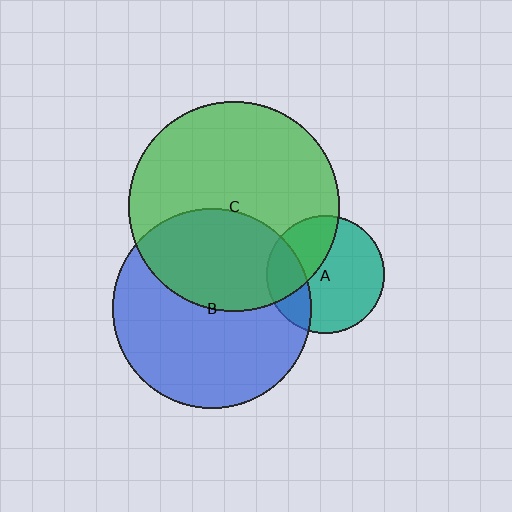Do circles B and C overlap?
Yes.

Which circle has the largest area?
Circle C (green).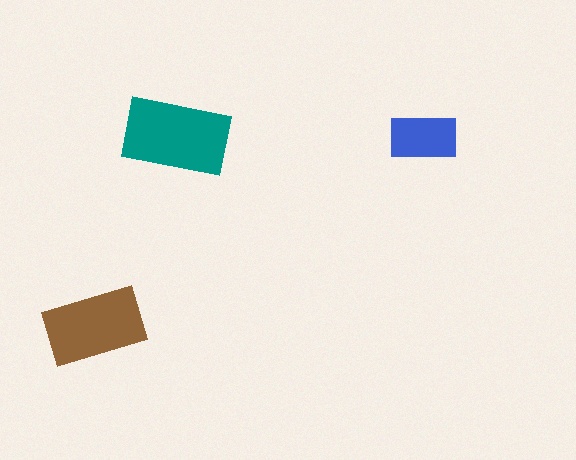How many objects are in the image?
There are 3 objects in the image.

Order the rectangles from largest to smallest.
the teal one, the brown one, the blue one.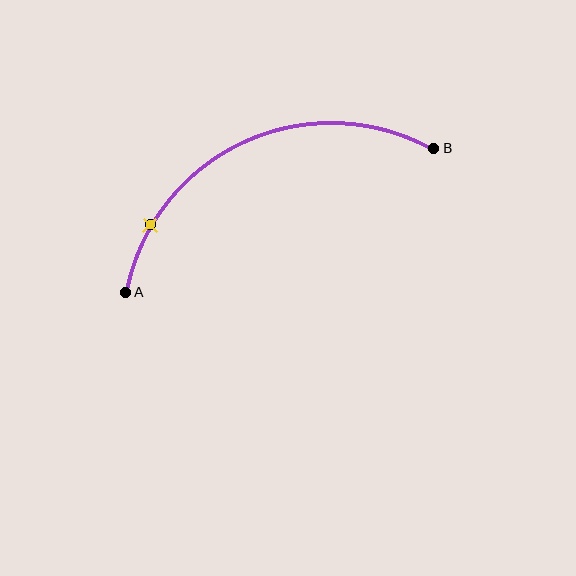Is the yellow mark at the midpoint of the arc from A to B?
No. The yellow mark lies on the arc but is closer to endpoint A. The arc midpoint would be at the point on the curve equidistant along the arc from both A and B.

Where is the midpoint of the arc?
The arc midpoint is the point on the curve farthest from the straight line joining A and B. It sits above that line.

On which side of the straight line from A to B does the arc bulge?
The arc bulges above the straight line connecting A and B.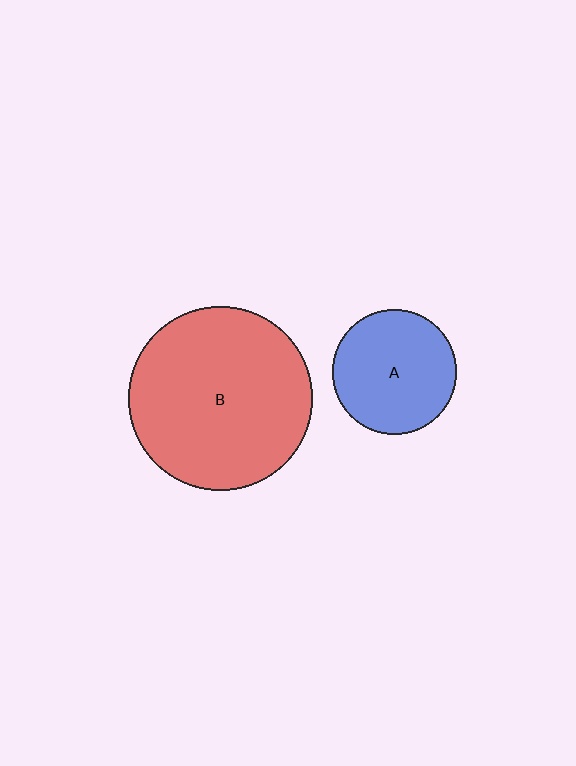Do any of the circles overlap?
No, none of the circles overlap.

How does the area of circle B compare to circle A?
Approximately 2.2 times.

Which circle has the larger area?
Circle B (red).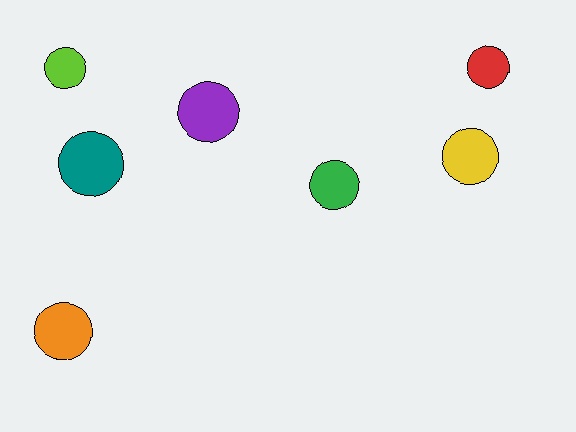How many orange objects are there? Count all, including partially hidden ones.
There is 1 orange object.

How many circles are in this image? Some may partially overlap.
There are 7 circles.